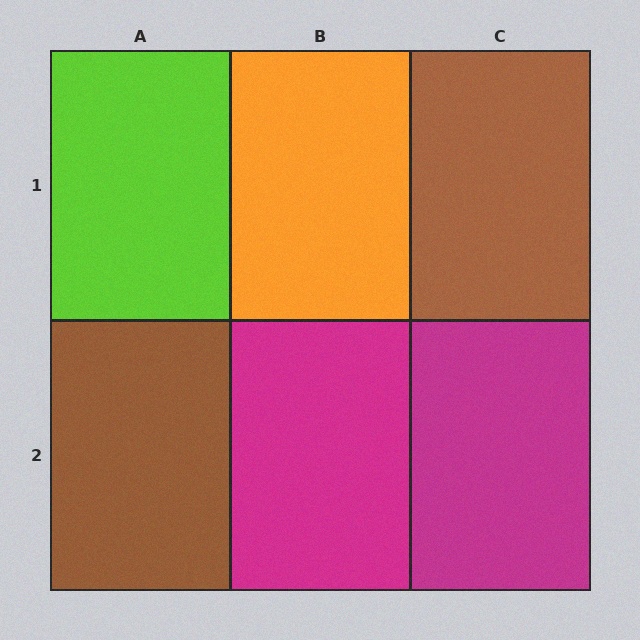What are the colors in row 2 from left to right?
Brown, magenta, magenta.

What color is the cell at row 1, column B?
Orange.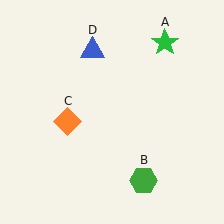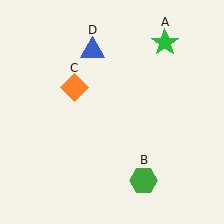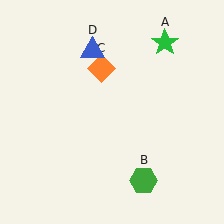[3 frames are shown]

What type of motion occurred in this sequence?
The orange diamond (object C) rotated clockwise around the center of the scene.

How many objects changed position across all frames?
1 object changed position: orange diamond (object C).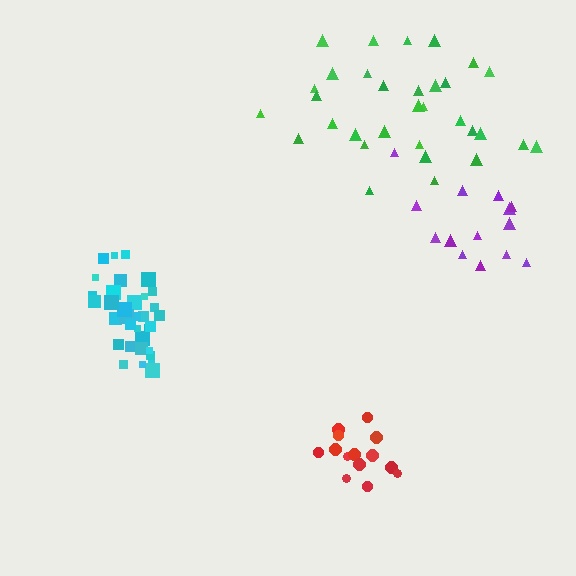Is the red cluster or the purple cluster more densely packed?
Red.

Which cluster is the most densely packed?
Cyan.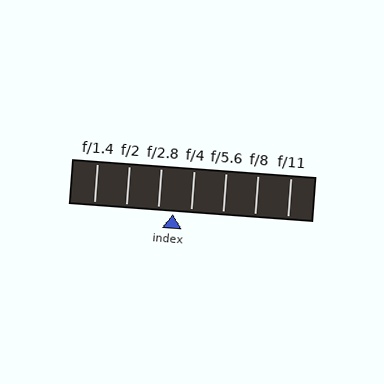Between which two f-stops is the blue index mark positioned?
The index mark is between f/2.8 and f/4.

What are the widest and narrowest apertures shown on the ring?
The widest aperture shown is f/1.4 and the narrowest is f/11.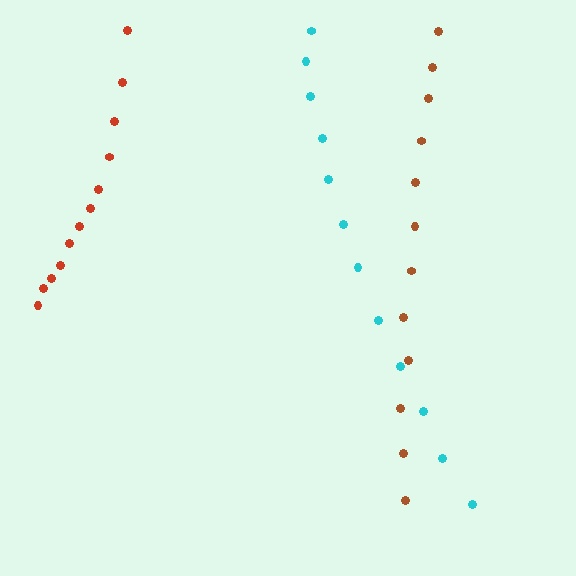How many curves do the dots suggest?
There are 3 distinct paths.